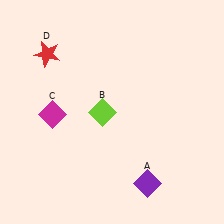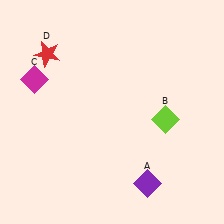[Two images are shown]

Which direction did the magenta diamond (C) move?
The magenta diamond (C) moved up.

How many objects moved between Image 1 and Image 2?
2 objects moved between the two images.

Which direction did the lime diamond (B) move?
The lime diamond (B) moved right.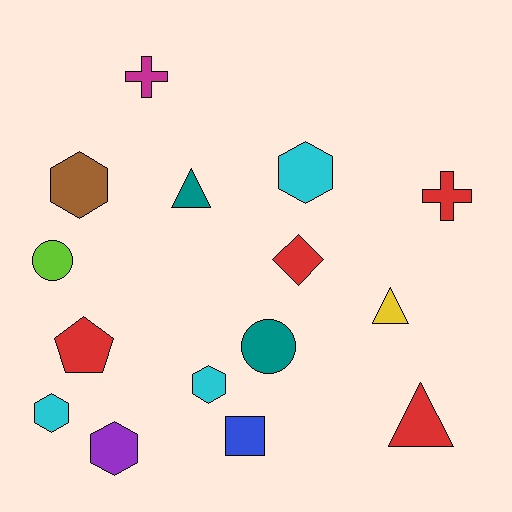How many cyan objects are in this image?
There are 3 cyan objects.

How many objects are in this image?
There are 15 objects.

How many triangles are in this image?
There are 3 triangles.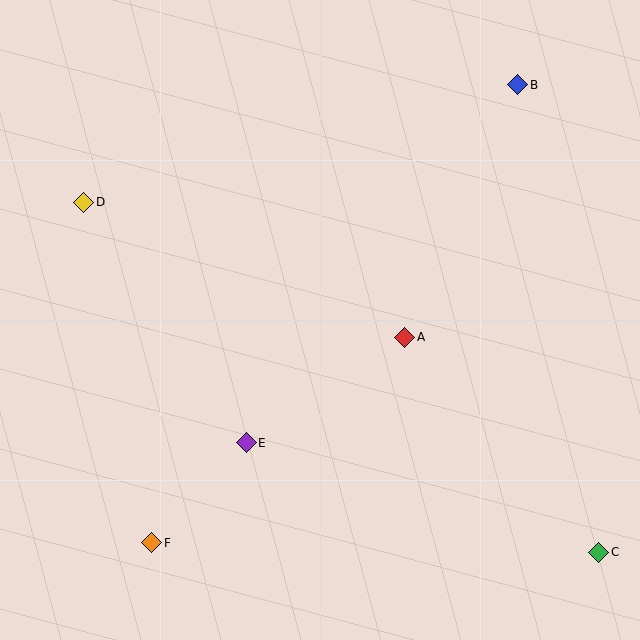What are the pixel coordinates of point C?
Point C is at (599, 552).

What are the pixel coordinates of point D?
Point D is at (84, 202).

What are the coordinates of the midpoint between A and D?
The midpoint between A and D is at (244, 270).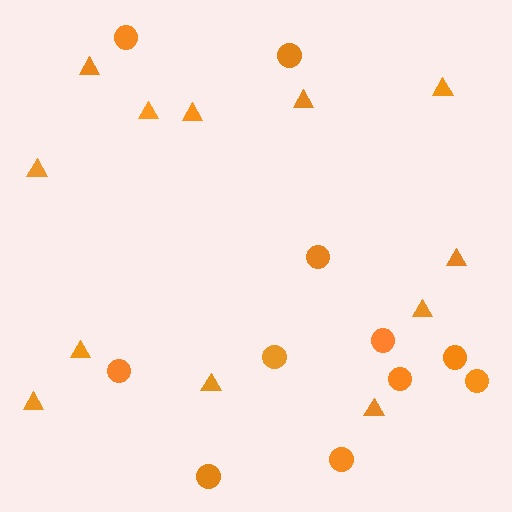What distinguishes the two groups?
There are 2 groups: one group of circles (11) and one group of triangles (12).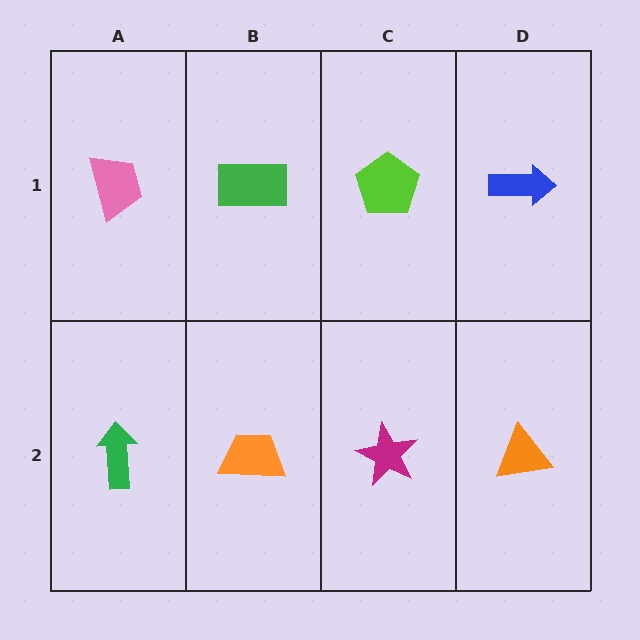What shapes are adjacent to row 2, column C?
A lime pentagon (row 1, column C), an orange trapezoid (row 2, column B), an orange triangle (row 2, column D).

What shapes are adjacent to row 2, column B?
A green rectangle (row 1, column B), a green arrow (row 2, column A), a magenta star (row 2, column C).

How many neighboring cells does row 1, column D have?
2.